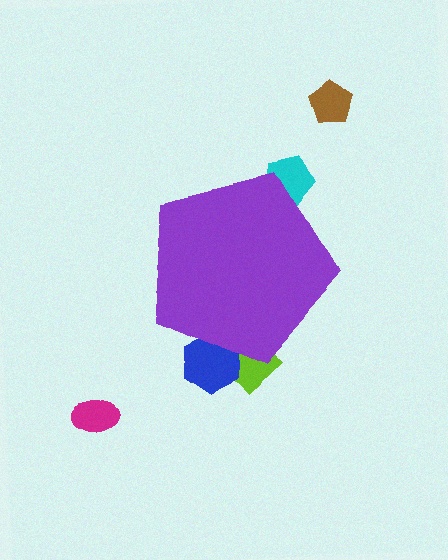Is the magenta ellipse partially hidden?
No, the magenta ellipse is fully visible.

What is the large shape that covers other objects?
A purple pentagon.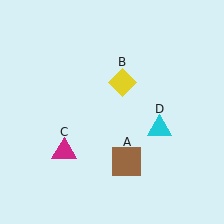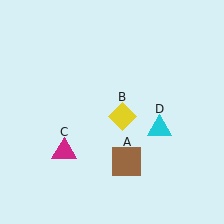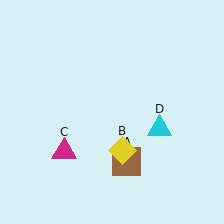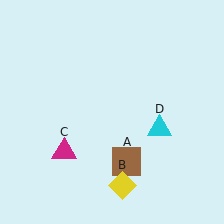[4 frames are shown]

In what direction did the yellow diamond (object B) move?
The yellow diamond (object B) moved down.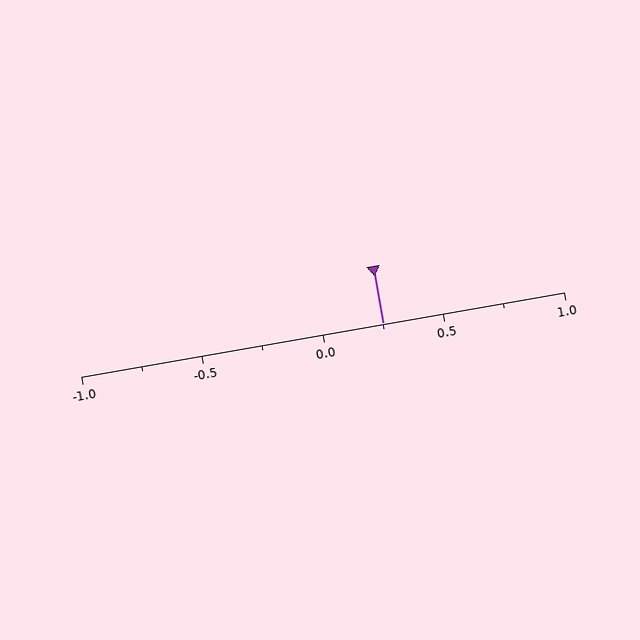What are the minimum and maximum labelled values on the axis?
The axis runs from -1.0 to 1.0.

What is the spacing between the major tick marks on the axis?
The major ticks are spaced 0.5 apart.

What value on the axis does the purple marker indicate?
The marker indicates approximately 0.25.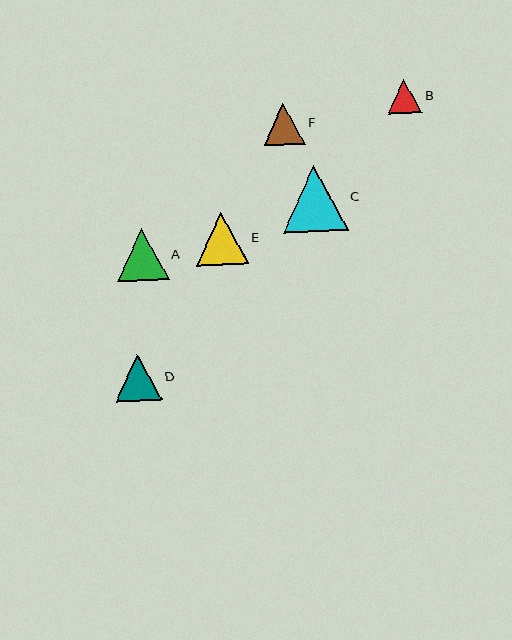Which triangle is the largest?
Triangle C is the largest with a size of approximately 66 pixels.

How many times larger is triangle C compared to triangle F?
Triangle C is approximately 1.6 times the size of triangle F.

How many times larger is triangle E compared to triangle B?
Triangle E is approximately 1.5 times the size of triangle B.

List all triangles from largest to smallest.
From largest to smallest: C, E, A, D, F, B.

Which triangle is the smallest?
Triangle B is the smallest with a size of approximately 34 pixels.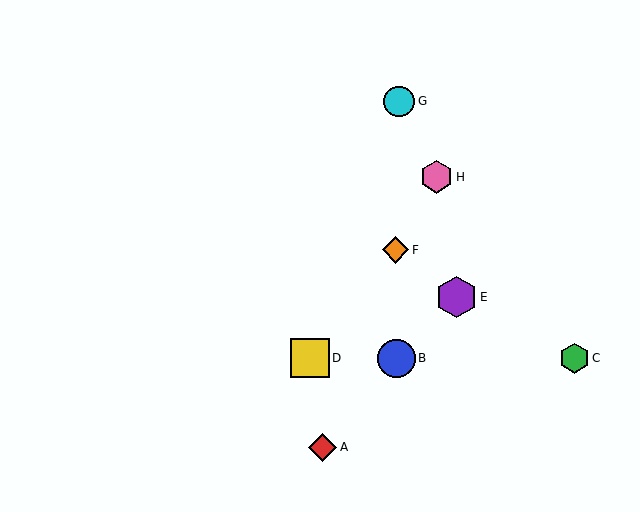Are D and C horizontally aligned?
Yes, both are at y≈358.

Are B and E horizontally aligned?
No, B is at y≈358 and E is at y≈297.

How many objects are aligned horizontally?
3 objects (B, C, D) are aligned horizontally.